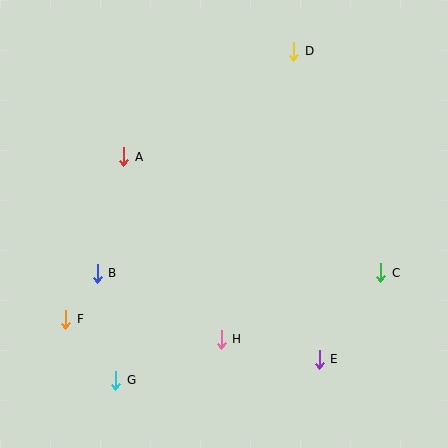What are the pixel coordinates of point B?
Point B is at (97, 273).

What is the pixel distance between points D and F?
The distance between D and F is 351 pixels.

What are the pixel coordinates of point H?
Point H is at (221, 339).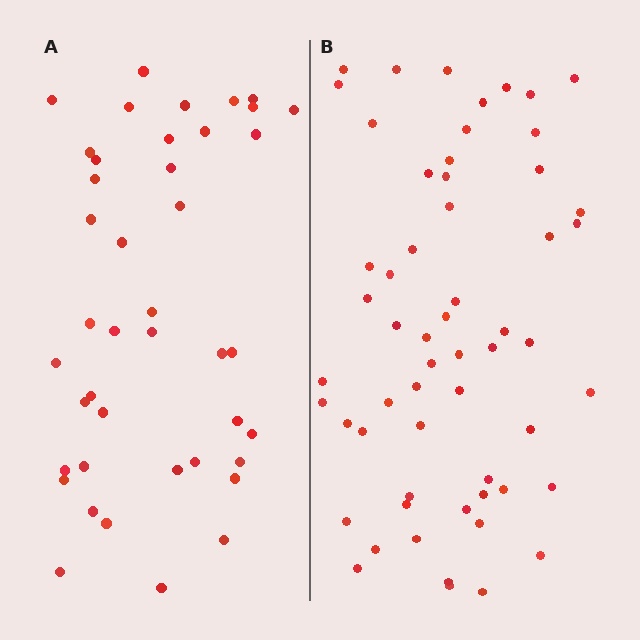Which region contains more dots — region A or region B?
Region B (the right region) has more dots.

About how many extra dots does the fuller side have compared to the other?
Region B has approximately 15 more dots than region A.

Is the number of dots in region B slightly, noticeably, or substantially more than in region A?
Region B has noticeably more, but not dramatically so. The ratio is roughly 1.4 to 1.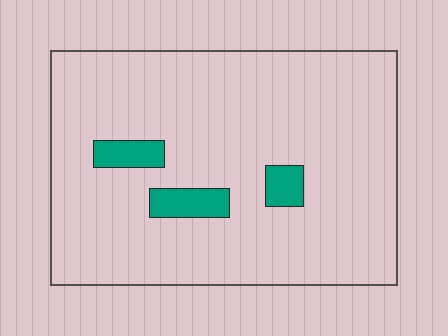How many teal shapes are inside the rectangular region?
3.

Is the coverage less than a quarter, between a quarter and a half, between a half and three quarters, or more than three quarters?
Less than a quarter.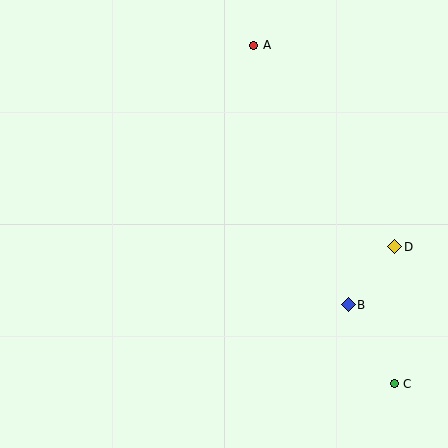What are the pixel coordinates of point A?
Point A is at (254, 45).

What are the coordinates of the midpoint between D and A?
The midpoint between D and A is at (324, 146).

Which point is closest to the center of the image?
Point B at (348, 305) is closest to the center.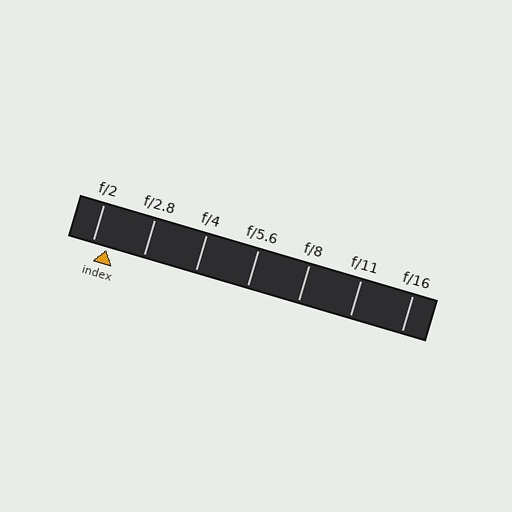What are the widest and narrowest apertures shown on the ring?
The widest aperture shown is f/2 and the narrowest is f/16.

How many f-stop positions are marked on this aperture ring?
There are 7 f-stop positions marked.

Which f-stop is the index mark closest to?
The index mark is closest to f/2.